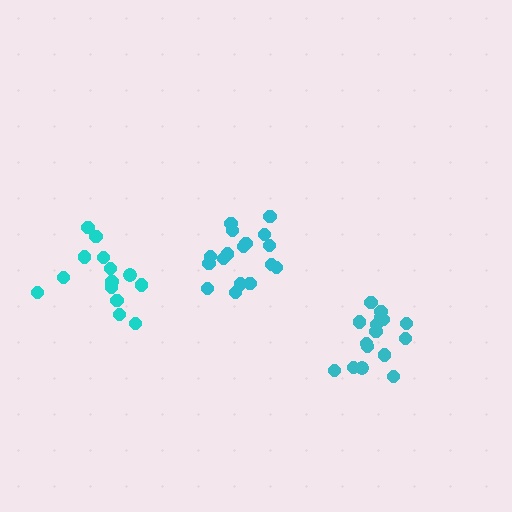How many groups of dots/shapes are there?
There are 3 groups.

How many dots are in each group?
Group 1: 16 dots, Group 2: 17 dots, Group 3: 14 dots (47 total).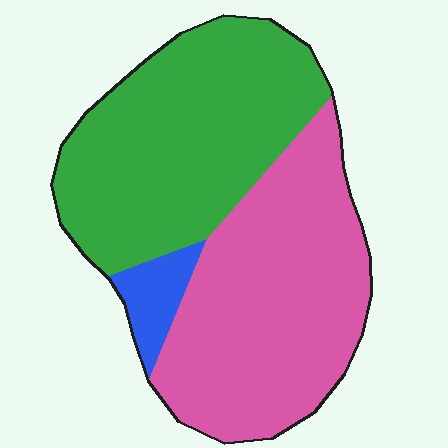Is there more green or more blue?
Green.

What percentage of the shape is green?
Green takes up about one half (1/2) of the shape.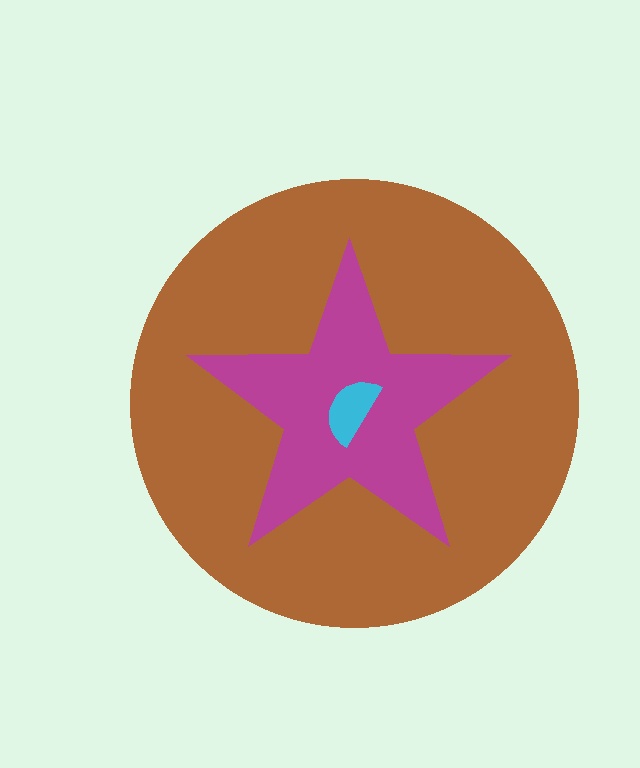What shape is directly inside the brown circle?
The magenta star.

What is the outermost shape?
The brown circle.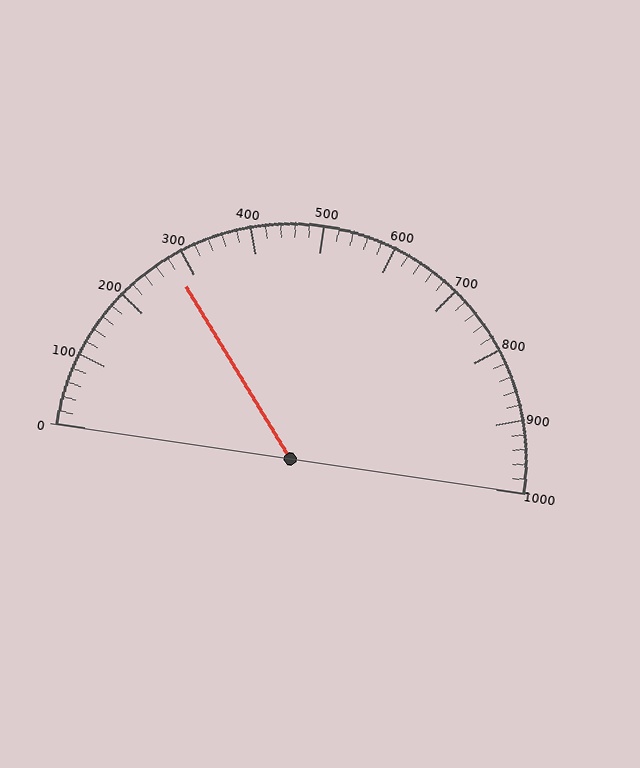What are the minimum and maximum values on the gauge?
The gauge ranges from 0 to 1000.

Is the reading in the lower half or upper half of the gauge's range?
The reading is in the lower half of the range (0 to 1000).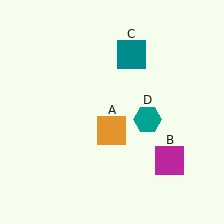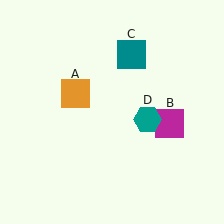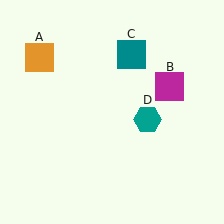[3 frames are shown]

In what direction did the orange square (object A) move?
The orange square (object A) moved up and to the left.